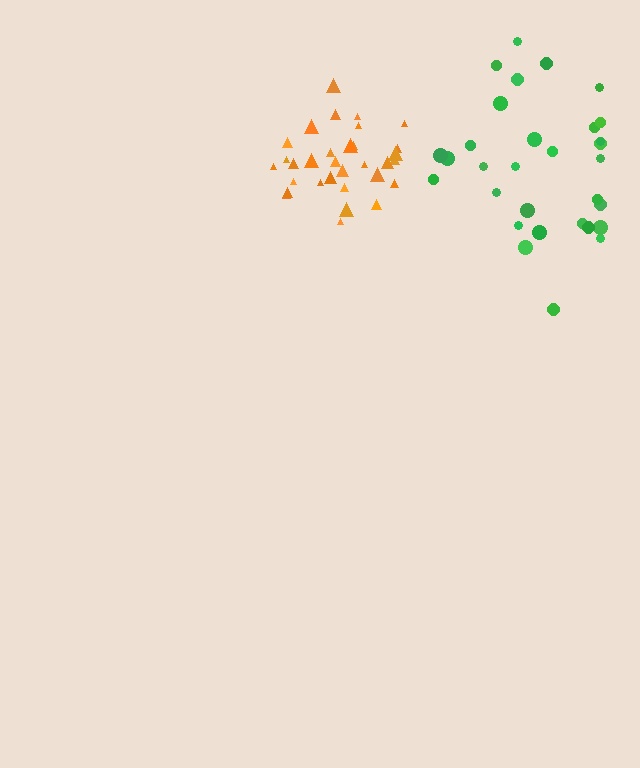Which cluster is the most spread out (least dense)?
Green.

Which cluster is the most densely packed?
Orange.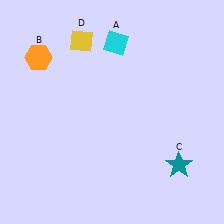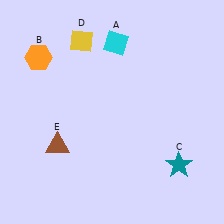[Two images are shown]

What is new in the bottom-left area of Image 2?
A brown triangle (E) was added in the bottom-left area of Image 2.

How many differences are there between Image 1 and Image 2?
There is 1 difference between the two images.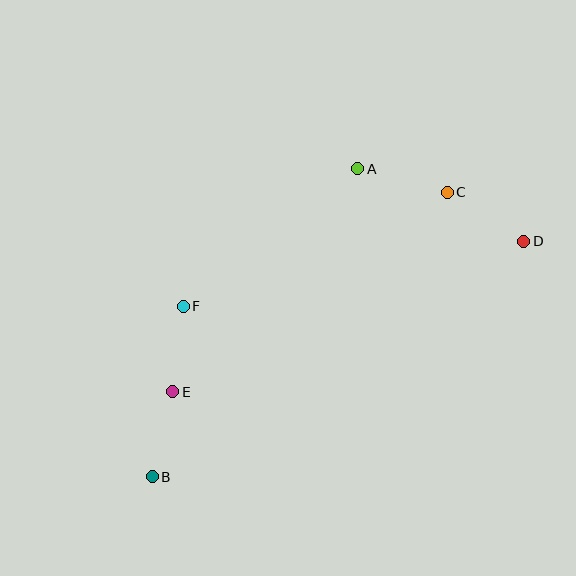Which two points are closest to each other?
Points E and F are closest to each other.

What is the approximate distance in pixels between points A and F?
The distance between A and F is approximately 222 pixels.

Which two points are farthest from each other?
Points B and D are farthest from each other.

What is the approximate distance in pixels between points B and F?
The distance between B and F is approximately 173 pixels.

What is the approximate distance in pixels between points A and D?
The distance between A and D is approximately 181 pixels.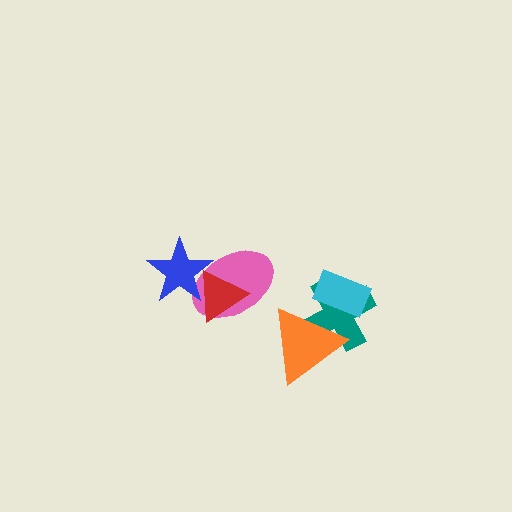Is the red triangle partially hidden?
Yes, it is partially covered by another shape.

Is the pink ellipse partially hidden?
Yes, it is partially covered by another shape.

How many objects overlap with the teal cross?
2 objects overlap with the teal cross.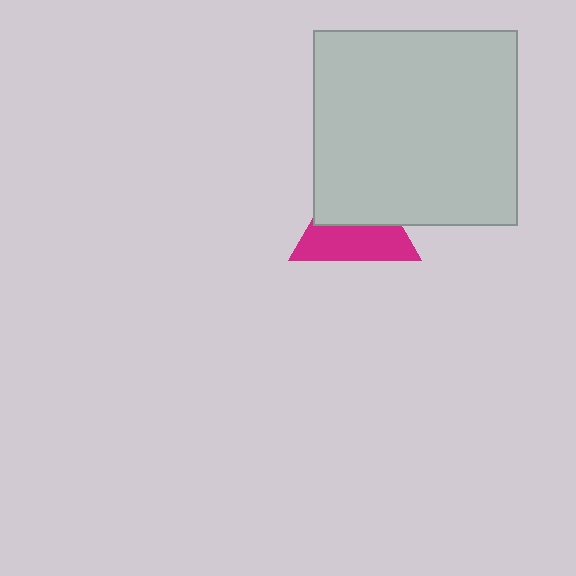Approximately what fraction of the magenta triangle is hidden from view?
Roughly 48% of the magenta triangle is hidden behind the light gray rectangle.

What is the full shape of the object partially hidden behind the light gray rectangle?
The partially hidden object is a magenta triangle.